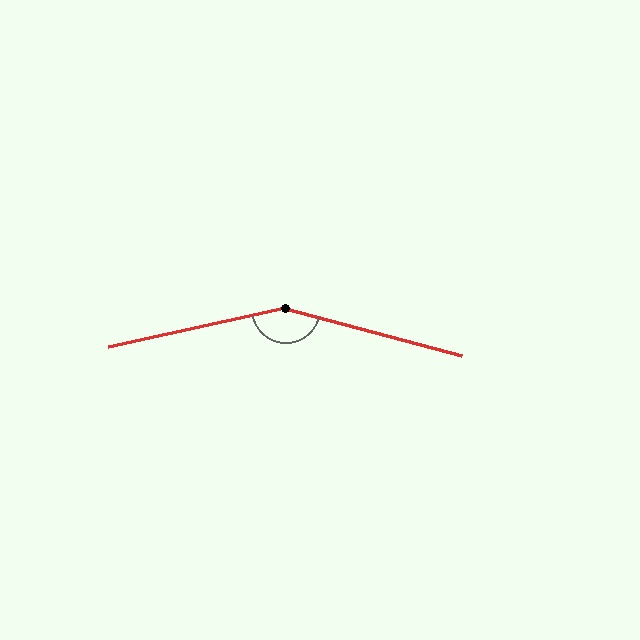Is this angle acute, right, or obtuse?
It is obtuse.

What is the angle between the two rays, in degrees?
Approximately 153 degrees.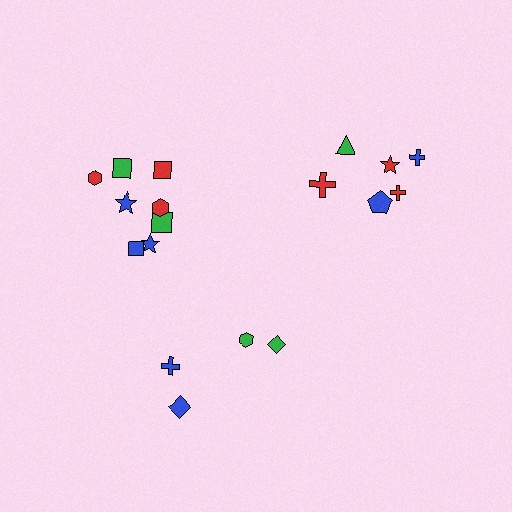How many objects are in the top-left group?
There are 8 objects.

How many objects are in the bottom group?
There are 4 objects.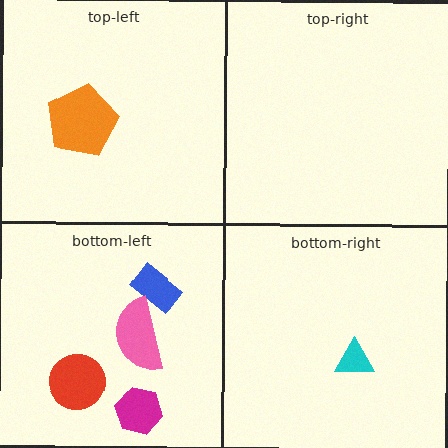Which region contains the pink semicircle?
The bottom-left region.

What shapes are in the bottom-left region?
The blue rectangle, the pink semicircle, the red circle, the magenta hexagon.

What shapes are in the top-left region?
The orange pentagon.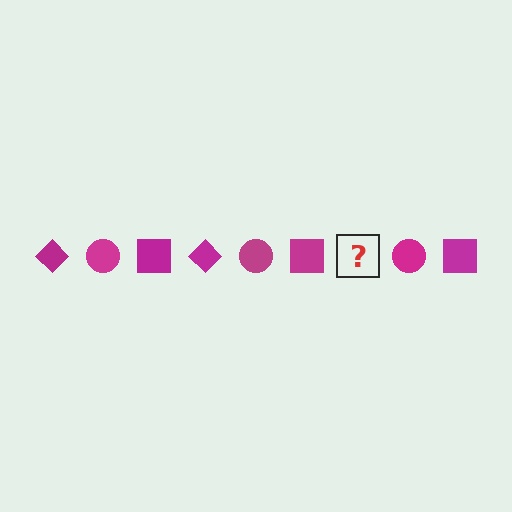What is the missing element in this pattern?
The missing element is a magenta diamond.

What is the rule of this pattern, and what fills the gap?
The rule is that the pattern cycles through diamond, circle, square shapes in magenta. The gap should be filled with a magenta diamond.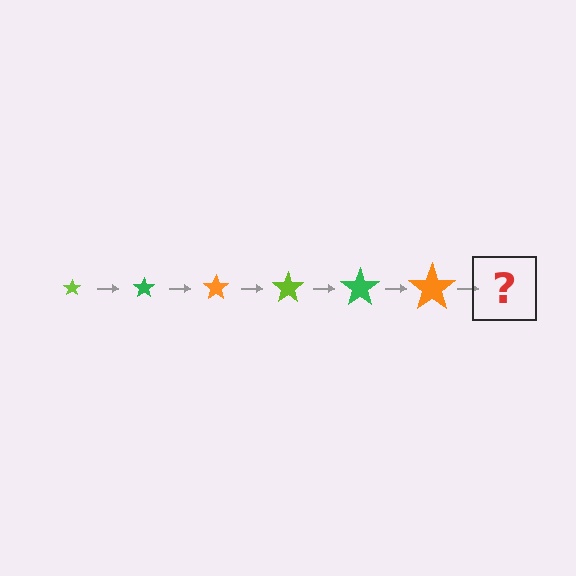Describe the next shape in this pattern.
It should be a lime star, larger than the previous one.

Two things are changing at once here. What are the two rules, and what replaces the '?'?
The two rules are that the star grows larger each step and the color cycles through lime, green, and orange. The '?' should be a lime star, larger than the previous one.